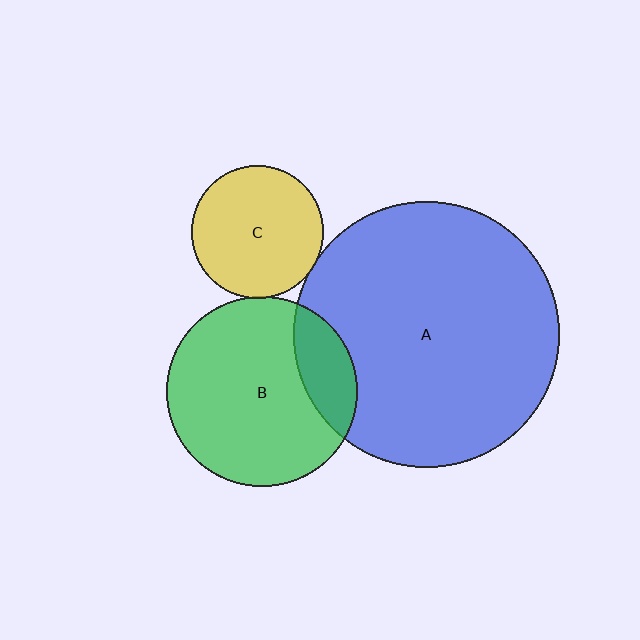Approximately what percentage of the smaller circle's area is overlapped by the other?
Approximately 5%.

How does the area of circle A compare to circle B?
Approximately 2.0 times.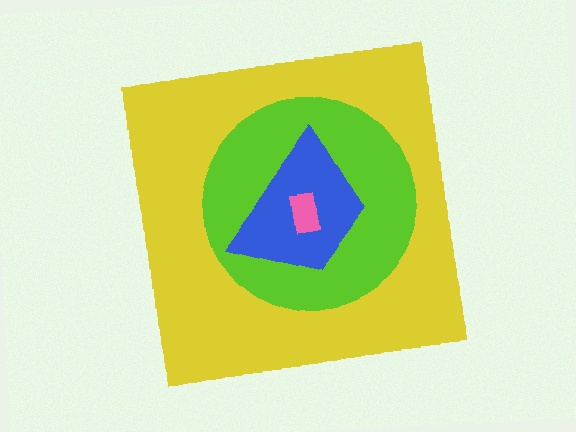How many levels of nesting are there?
4.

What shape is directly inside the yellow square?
The lime circle.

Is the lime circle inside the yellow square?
Yes.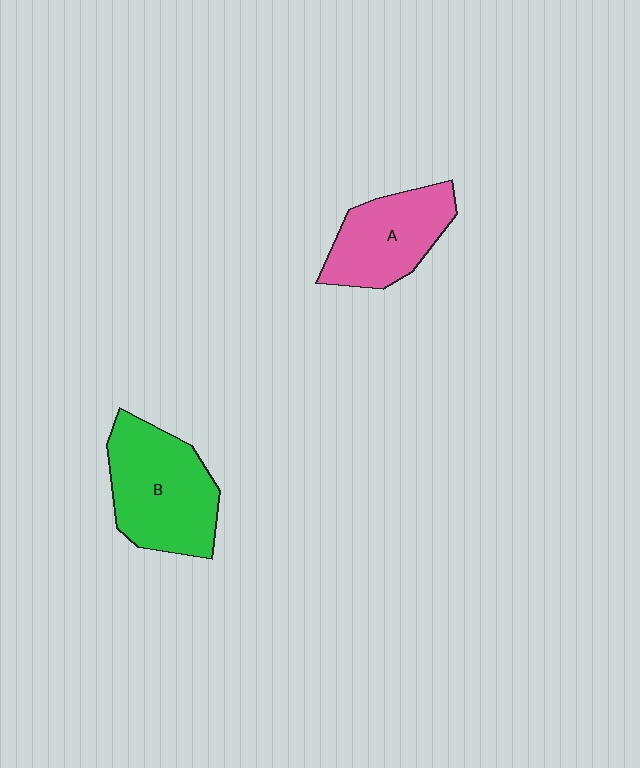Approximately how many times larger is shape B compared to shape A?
Approximately 1.3 times.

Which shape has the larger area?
Shape B (green).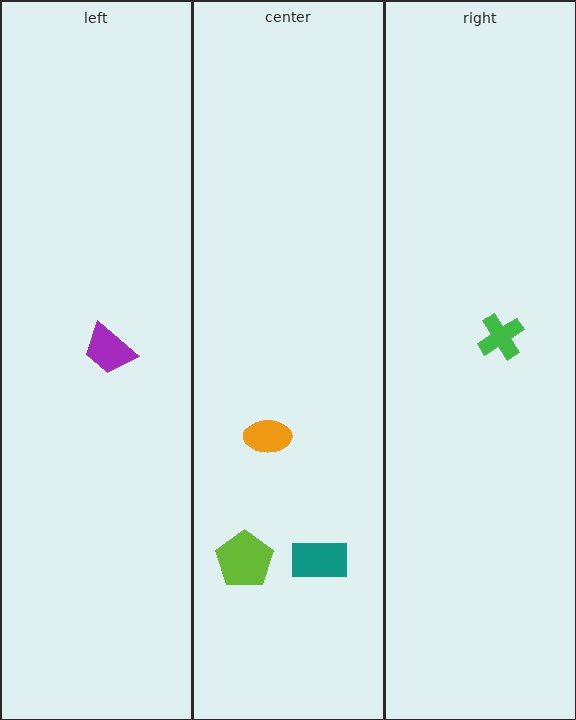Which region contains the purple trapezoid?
The left region.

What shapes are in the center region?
The orange ellipse, the lime pentagon, the teal rectangle.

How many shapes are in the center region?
3.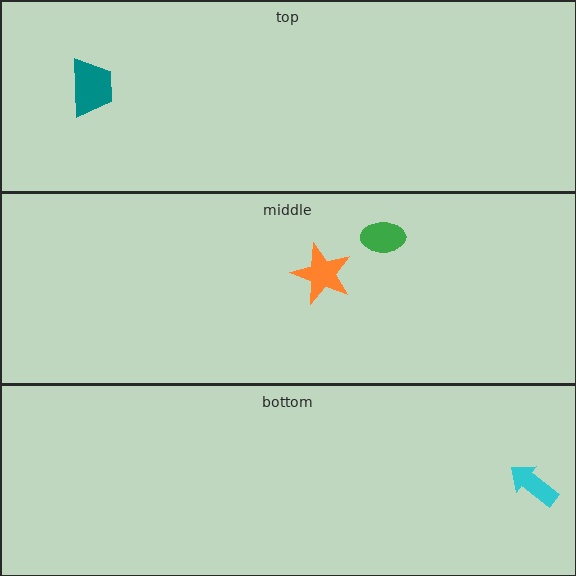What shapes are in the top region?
The teal trapezoid.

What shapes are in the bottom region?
The cyan arrow.